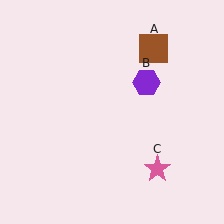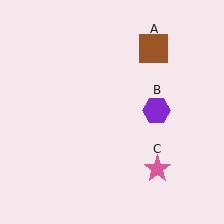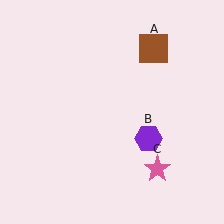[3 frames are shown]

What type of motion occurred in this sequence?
The purple hexagon (object B) rotated clockwise around the center of the scene.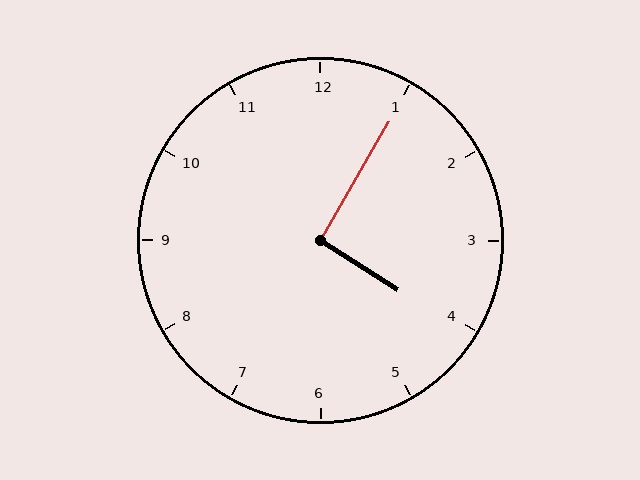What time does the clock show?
4:05.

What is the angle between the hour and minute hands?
Approximately 92 degrees.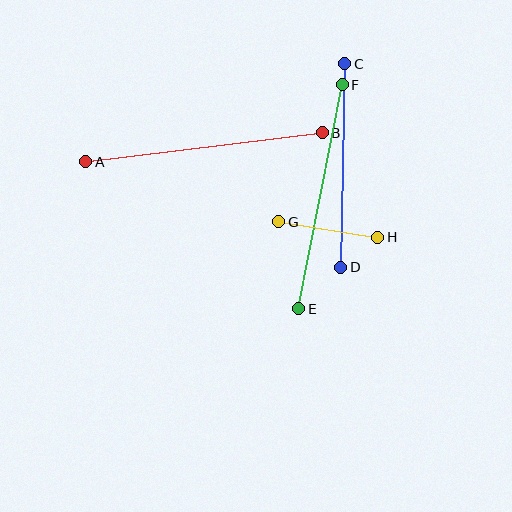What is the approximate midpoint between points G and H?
The midpoint is at approximately (328, 230) pixels.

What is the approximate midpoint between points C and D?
The midpoint is at approximately (343, 166) pixels.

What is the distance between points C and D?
The distance is approximately 204 pixels.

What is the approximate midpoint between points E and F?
The midpoint is at approximately (321, 197) pixels.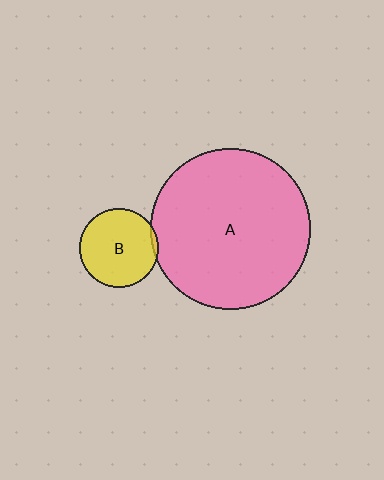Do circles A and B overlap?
Yes.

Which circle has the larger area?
Circle A (pink).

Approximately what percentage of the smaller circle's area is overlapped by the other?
Approximately 5%.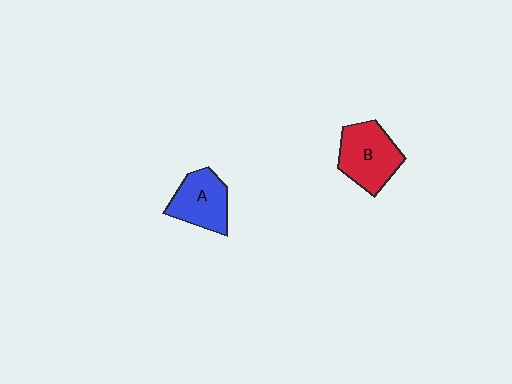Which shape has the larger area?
Shape B (red).